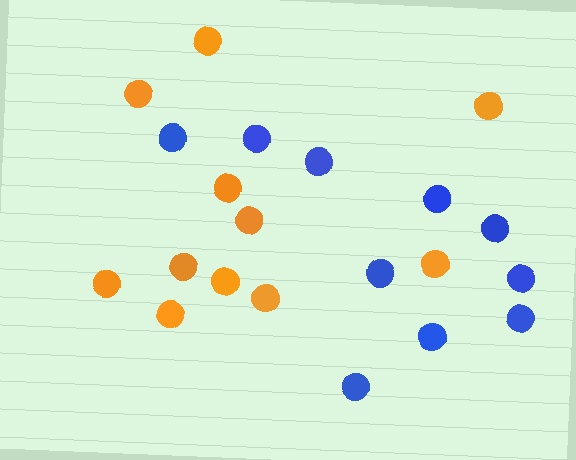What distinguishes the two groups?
There are 2 groups: one group of blue circles (10) and one group of orange circles (11).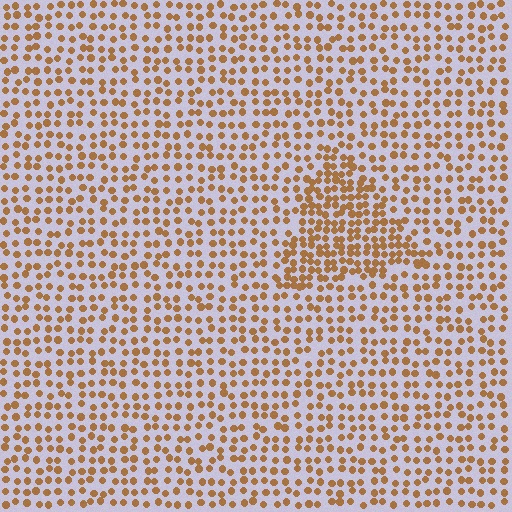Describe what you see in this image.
The image contains small brown elements arranged at two different densities. A triangle-shaped region is visible where the elements are more densely packed than the surrounding area.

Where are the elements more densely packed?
The elements are more densely packed inside the triangle boundary.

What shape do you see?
I see a triangle.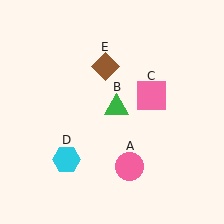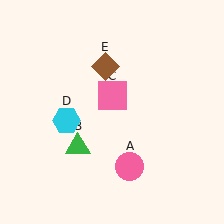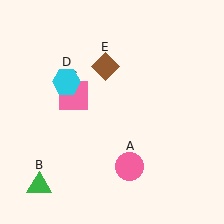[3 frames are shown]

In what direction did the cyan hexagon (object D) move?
The cyan hexagon (object D) moved up.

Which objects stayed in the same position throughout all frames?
Pink circle (object A) and brown diamond (object E) remained stationary.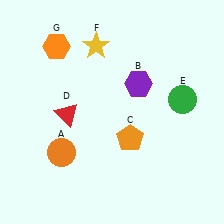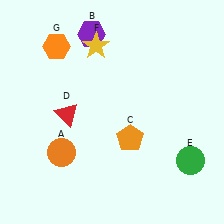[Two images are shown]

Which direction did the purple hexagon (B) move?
The purple hexagon (B) moved up.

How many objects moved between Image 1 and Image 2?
2 objects moved between the two images.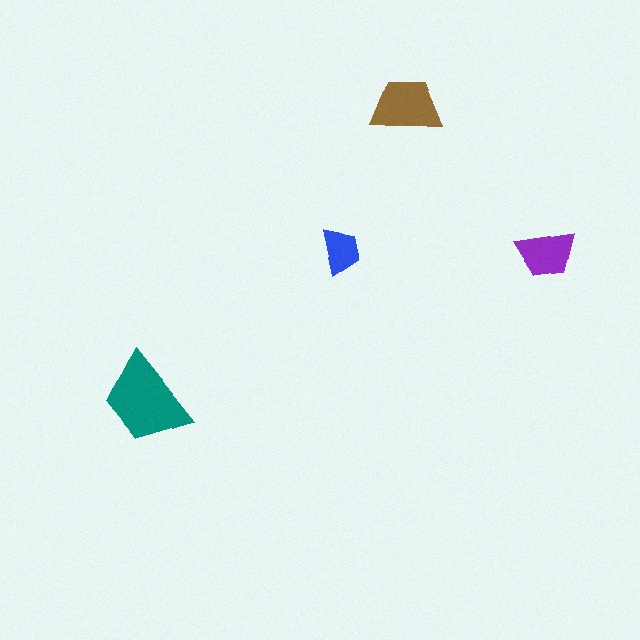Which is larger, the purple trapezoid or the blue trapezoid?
The purple one.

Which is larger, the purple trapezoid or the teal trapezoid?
The teal one.